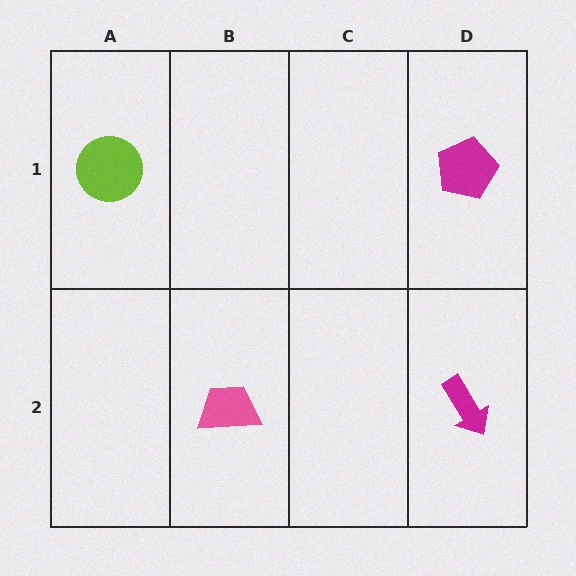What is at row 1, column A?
A lime circle.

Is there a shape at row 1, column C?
No, that cell is empty.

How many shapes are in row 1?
2 shapes.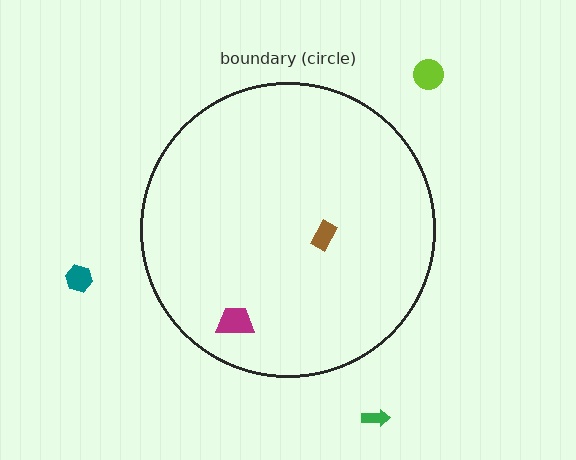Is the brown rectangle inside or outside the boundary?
Inside.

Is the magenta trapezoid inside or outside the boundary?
Inside.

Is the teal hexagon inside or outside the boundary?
Outside.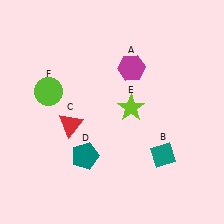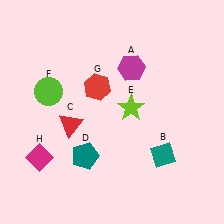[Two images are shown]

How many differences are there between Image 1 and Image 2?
There are 2 differences between the two images.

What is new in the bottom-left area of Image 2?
A magenta diamond (H) was added in the bottom-left area of Image 2.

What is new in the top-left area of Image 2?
A red hexagon (G) was added in the top-left area of Image 2.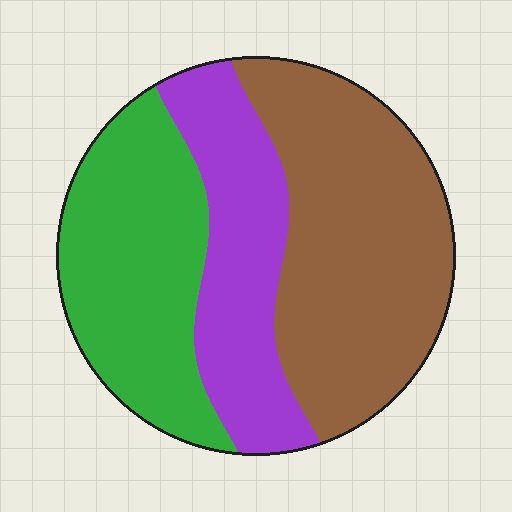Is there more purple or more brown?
Brown.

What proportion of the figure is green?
Green covers around 30% of the figure.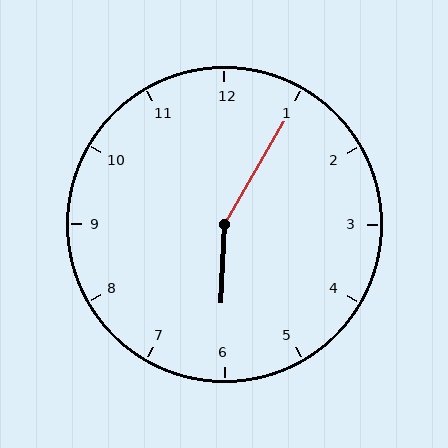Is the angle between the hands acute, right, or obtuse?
It is obtuse.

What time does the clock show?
6:05.